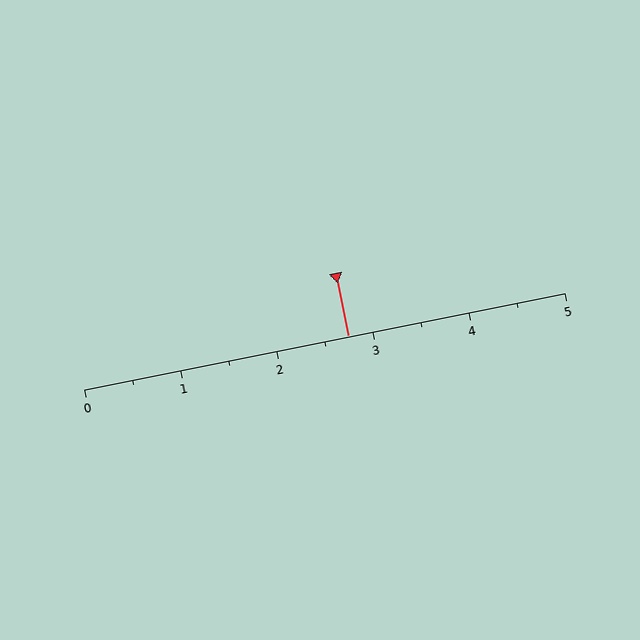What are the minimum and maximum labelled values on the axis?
The axis runs from 0 to 5.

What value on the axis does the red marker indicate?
The marker indicates approximately 2.8.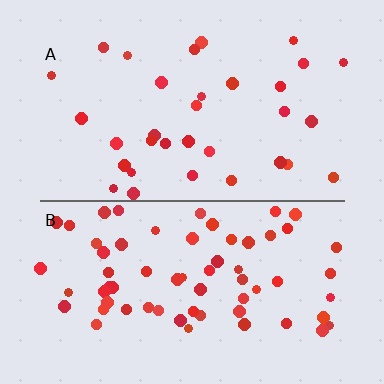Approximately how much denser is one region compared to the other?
Approximately 2.0× — region B over region A.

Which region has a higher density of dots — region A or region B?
B (the bottom).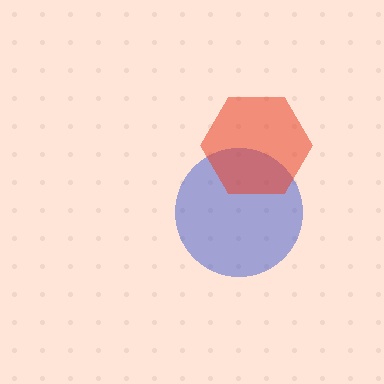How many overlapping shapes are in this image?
There are 2 overlapping shapes in the image.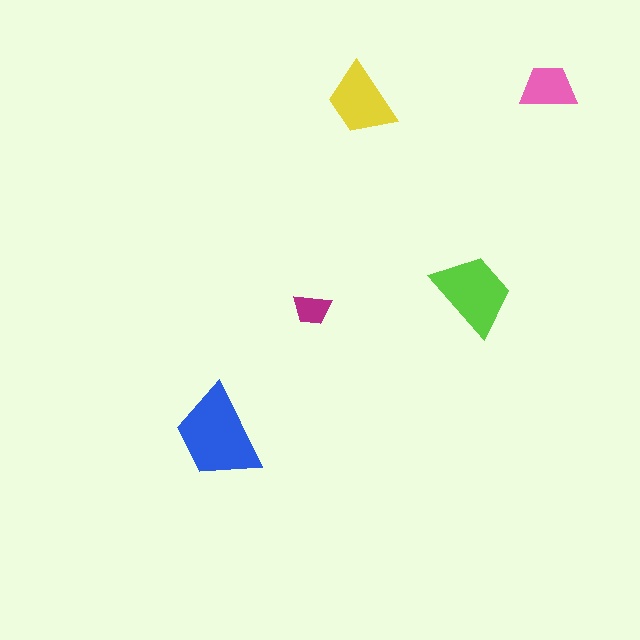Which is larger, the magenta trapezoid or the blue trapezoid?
The blue one.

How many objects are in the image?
There are 5 objects in the image.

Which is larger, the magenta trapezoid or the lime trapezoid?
The lime one.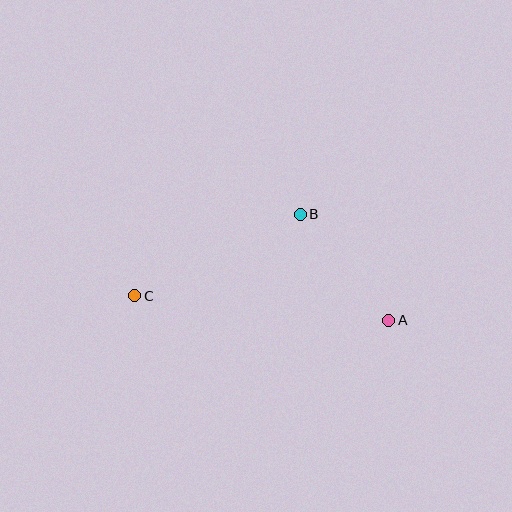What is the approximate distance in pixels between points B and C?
The distance between B and C is approximately 185 pixels.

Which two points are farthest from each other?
Points A and C are farthest from each other.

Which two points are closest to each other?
Points A and B are closest to each other.